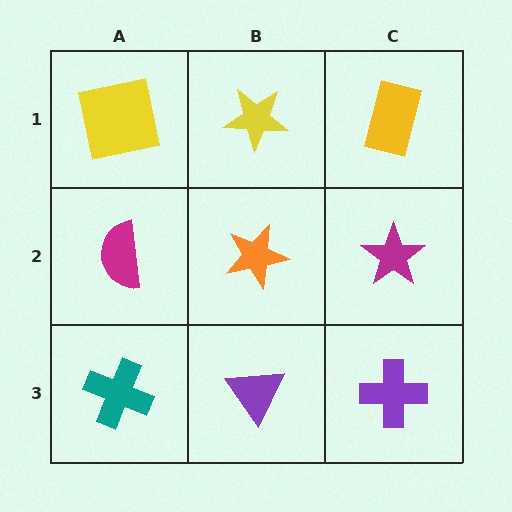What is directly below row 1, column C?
A magenta star.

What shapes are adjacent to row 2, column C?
A yellow rectangle (row 1, column C), a purple cross (row 3, column C), an orange star (row 2, column B).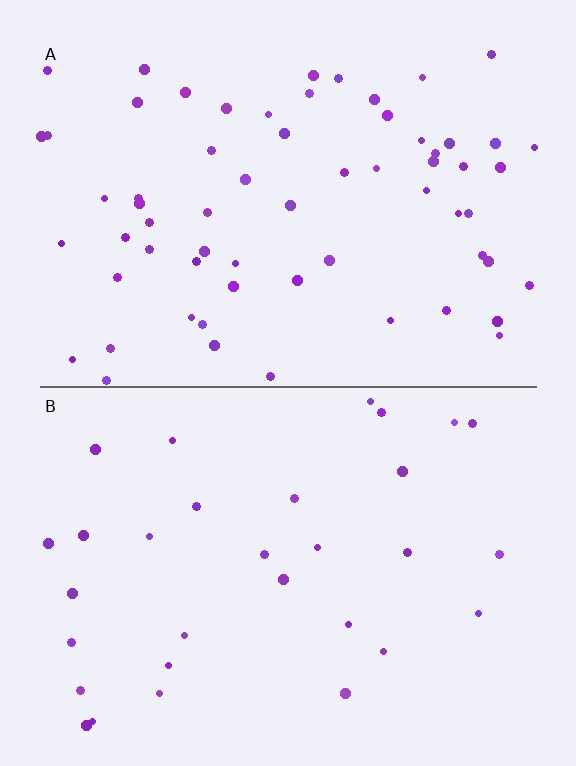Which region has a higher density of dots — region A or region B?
A (the top).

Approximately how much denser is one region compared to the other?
Approximately 2.1× — region A over region B.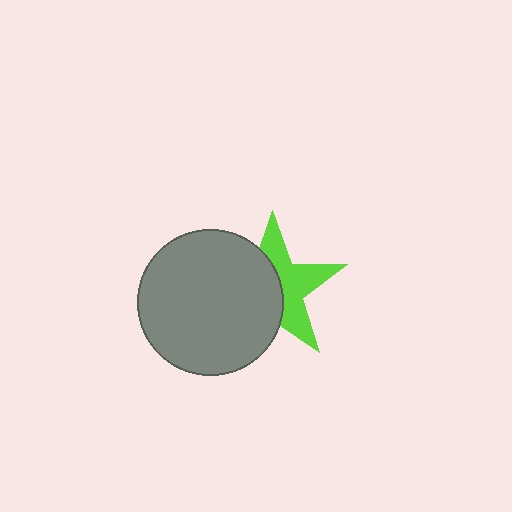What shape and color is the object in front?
The object in front is a gray circle.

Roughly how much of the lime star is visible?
About half of it is visible (roughly 48%).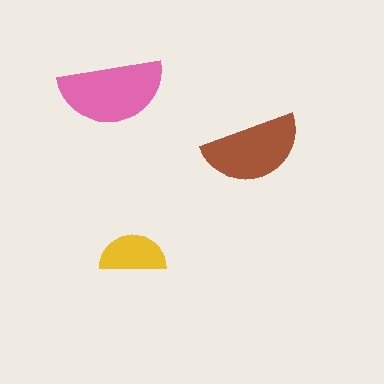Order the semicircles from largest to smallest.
the pink one, the brown one, the yellow one.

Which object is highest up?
The pink semicircle is topmost.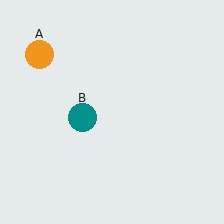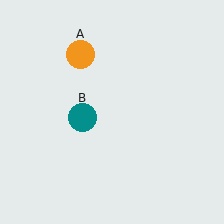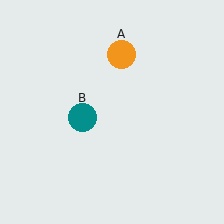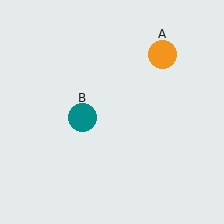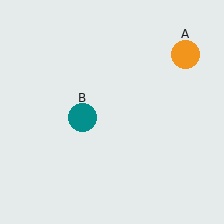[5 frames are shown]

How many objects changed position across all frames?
1 object changed position: orange circle (object A).